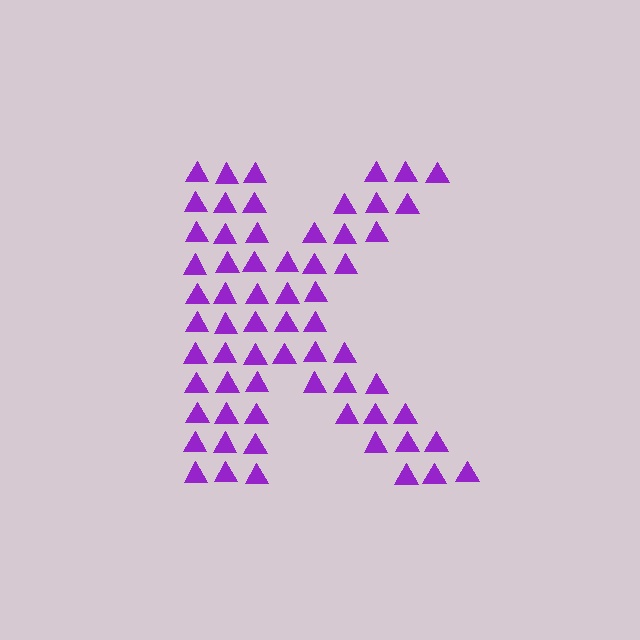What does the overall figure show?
The overall figure shows the letter K.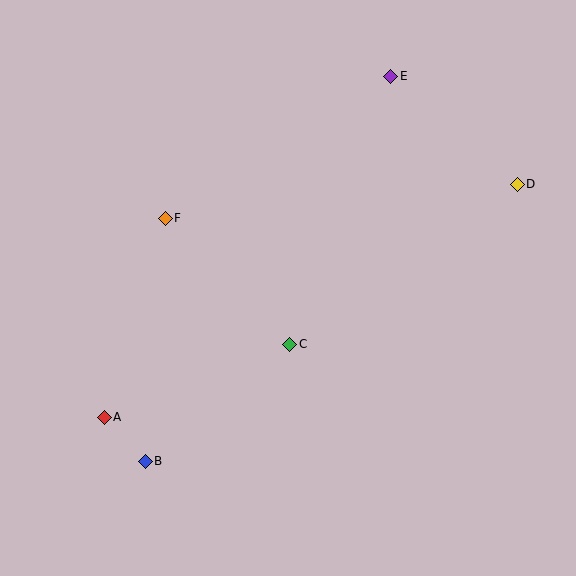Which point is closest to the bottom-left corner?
Point B is closest to the bottom-left corner.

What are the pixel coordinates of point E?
Point E is at (391, 76).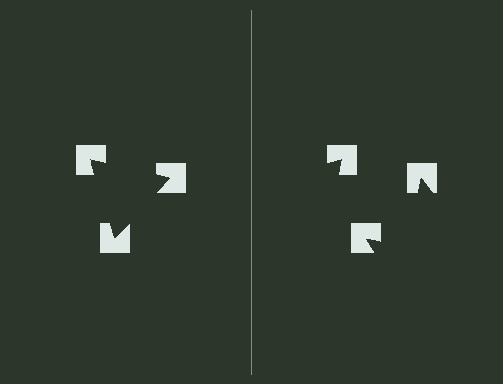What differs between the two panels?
The notched squares are positioned identically on both sides; only the wedge orientations differ. On the left they align to a triangle; on the right they are misaligned.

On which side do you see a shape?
An illusory triangle appears on the left side. On the right side the wedge cuts are rotated, so no coherent shape forms.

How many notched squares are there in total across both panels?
6 — 3 on each side.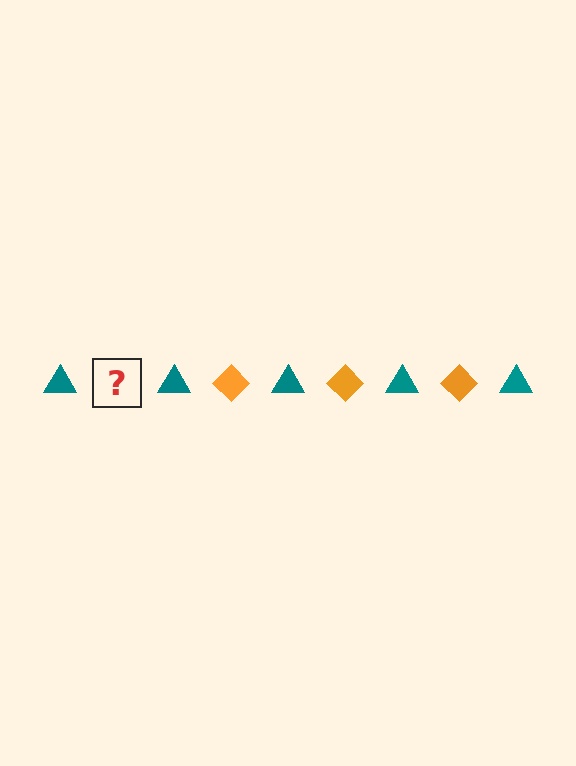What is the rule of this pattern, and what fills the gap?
The rule is that the pattern alternates between teal triangle and orange diamond. The gap should be filled with an orange diamond.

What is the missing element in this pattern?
The missing element is an orange diamond.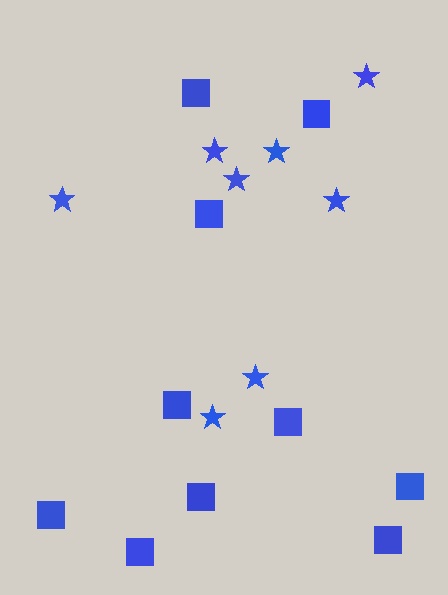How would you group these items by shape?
There are 2 groups: one group of squares (10) and one group of stars (8).